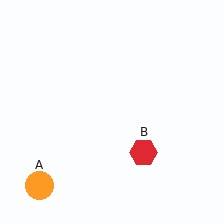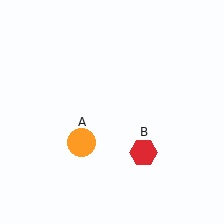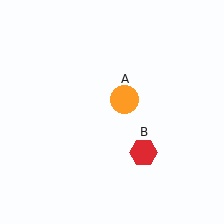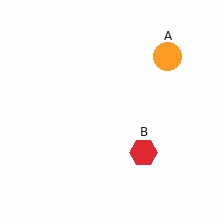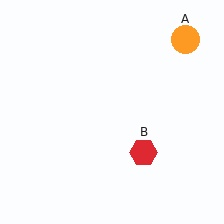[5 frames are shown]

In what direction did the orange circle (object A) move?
The orange circle (object A) moved up and to the right.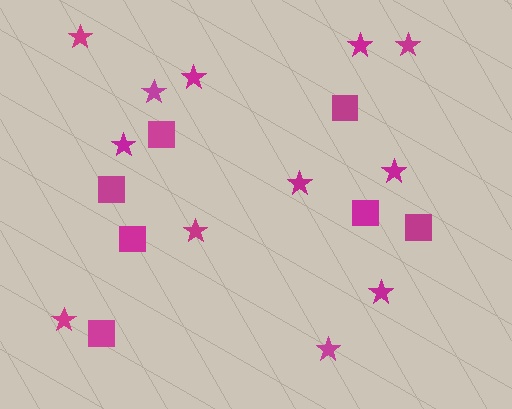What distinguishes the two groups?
There are 2 groups: one group of squares (7) and one group of stars (12).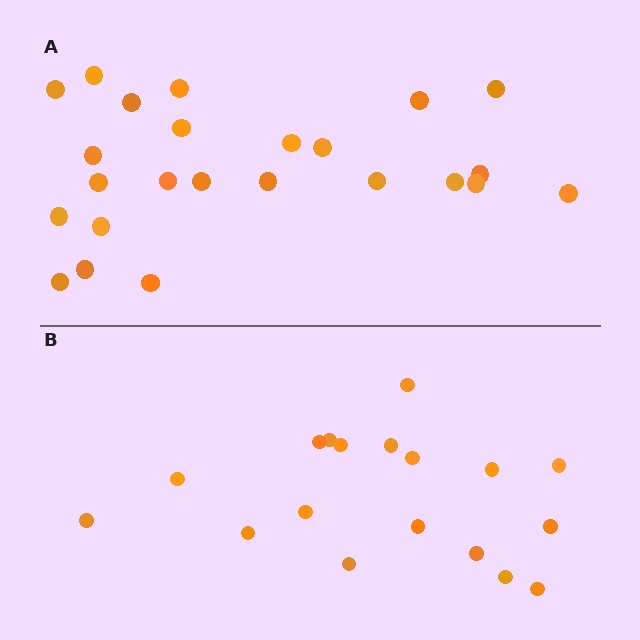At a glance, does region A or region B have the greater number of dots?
Region A (the top region) has more dots.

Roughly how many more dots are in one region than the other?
Region A has about 6 more dots than region B.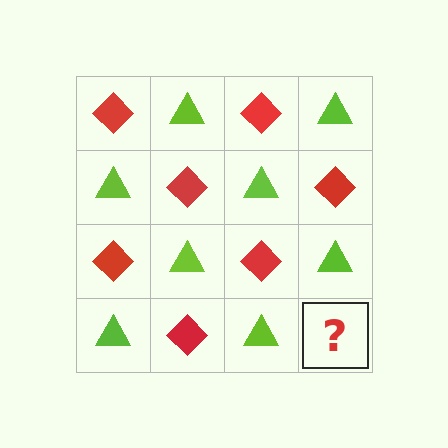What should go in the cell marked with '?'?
The missing cell should contain a red diamond.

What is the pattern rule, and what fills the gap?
The rule is that it alternates red diamond and lime triangle in a checkerboard pattern. The gap should be filled with a red diamond.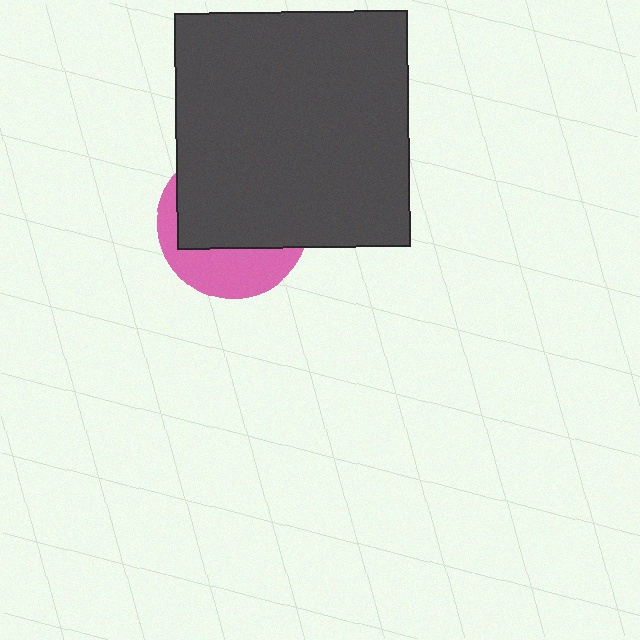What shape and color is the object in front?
The object in front is a dark gray rectangle.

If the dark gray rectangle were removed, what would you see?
You would see the complete pink circle.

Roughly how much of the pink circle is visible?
A small part of it is visible (roughly 35%).